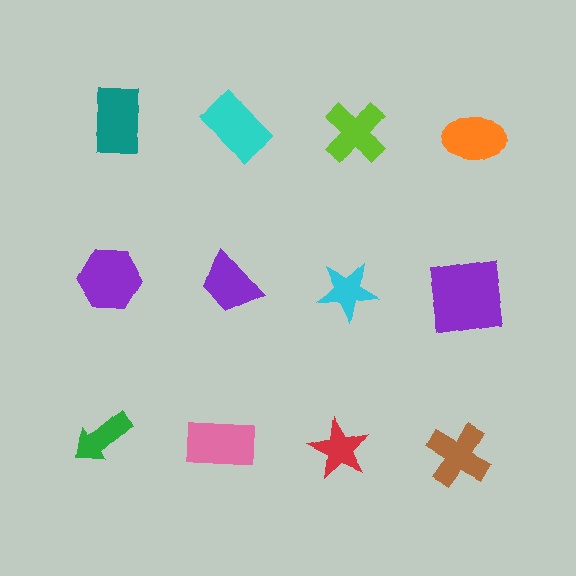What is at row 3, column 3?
A red star.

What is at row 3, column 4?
A brown cross.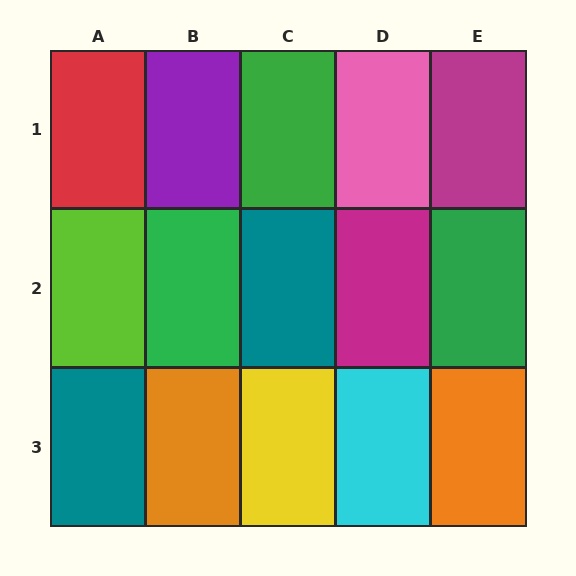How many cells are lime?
1 cell is lime.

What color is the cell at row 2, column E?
Green.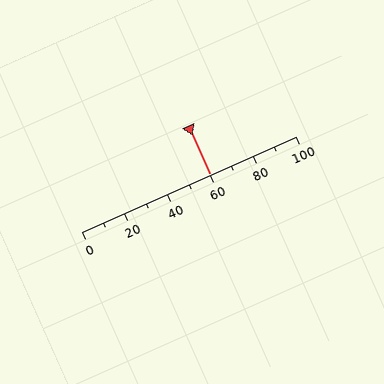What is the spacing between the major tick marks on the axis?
The major ticks are spaced 20 apart.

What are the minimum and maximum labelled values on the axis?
The axis runs from 0 to 100.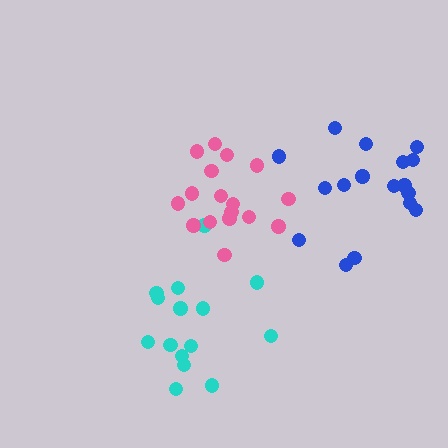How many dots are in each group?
Group 1: 15 dots, Group 2: 17 dots, Group 3: 17 dots (49 total).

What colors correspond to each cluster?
The clusters are colored: cyan, pink, blue.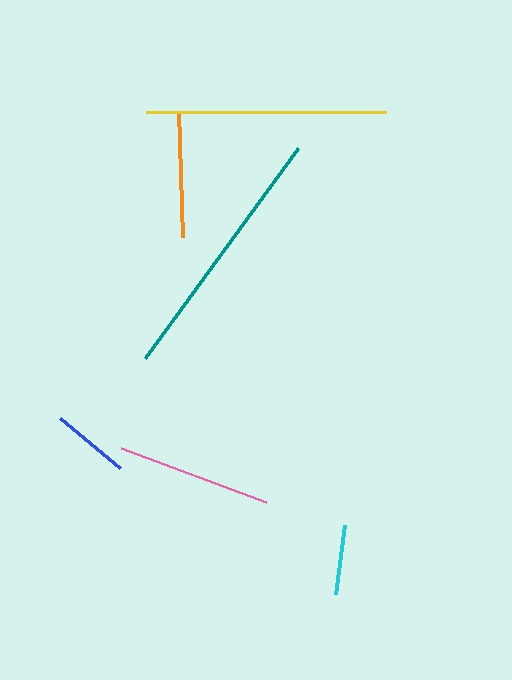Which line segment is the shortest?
The cyan line is the shortest at approximately 70 pixels.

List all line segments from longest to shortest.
From longest to shortest: teal, yellow, pink, orange, blue, cyan.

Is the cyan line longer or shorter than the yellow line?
The yellow line is longer than the cyan line.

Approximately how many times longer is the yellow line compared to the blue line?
The yellow line is approximately 3.1 times the length of the blue line.